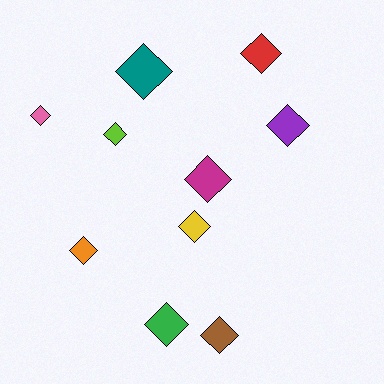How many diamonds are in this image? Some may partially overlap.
There are 10 diamonds.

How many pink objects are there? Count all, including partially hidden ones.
There is 1 pink object.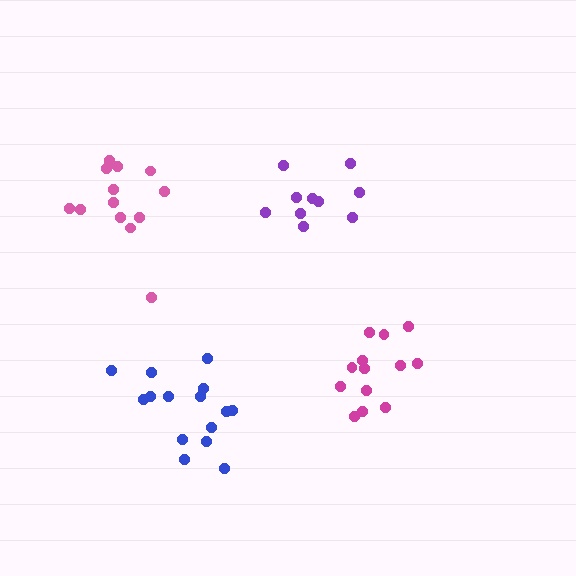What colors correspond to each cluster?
The clusters are colored: pink, blue, purple, magenta.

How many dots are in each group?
Group 1: 13 dots, Group 2: 15 dots, Group 3: 10 dots, Group 4: 13 dots (51 total).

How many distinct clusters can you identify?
There are 4 distinct clusters.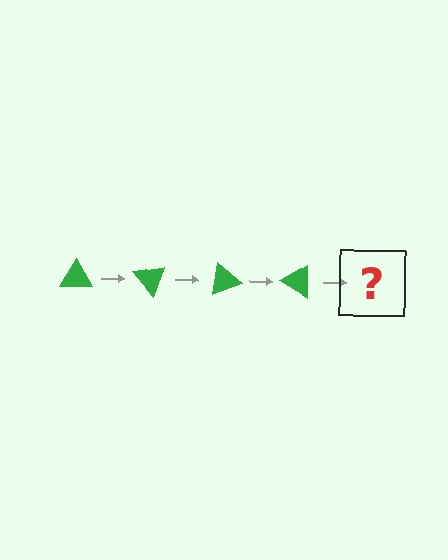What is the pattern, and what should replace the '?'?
The pattern is that the triangle rotates 50 degrees each step. The '?' should be a green triangle rotated 200 degrees.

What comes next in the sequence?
The next element should be a green triangle rotated 200 degrees.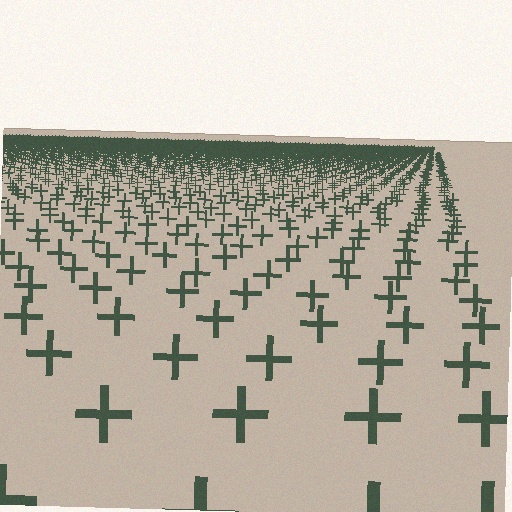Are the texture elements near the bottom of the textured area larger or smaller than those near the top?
Larger. Near the bottom, elements are closer to the viewer and appear at a bigger on-screen size.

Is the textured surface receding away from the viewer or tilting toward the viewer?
The surface is receding away from the viewer. Texture elements get smaller and denser toward the top.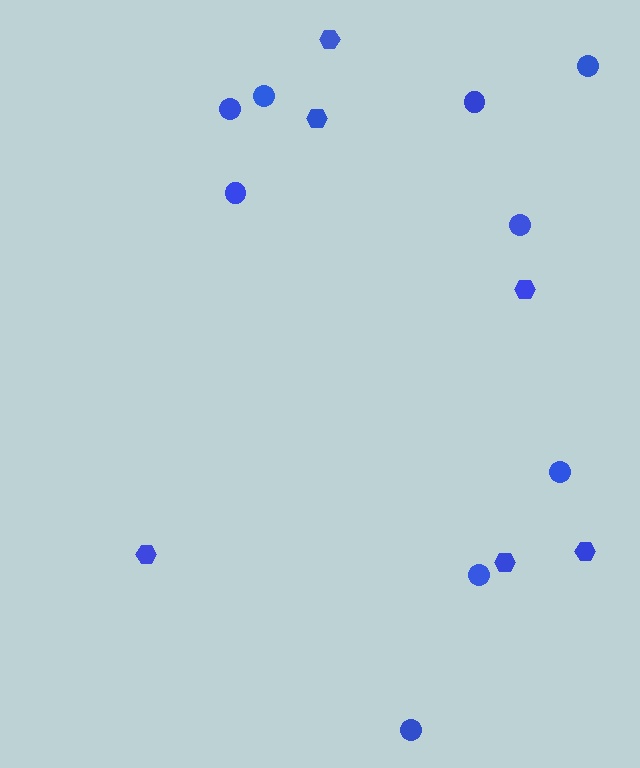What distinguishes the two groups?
There are 2 groups: one group of hexagons (6) and one group of circles (9).